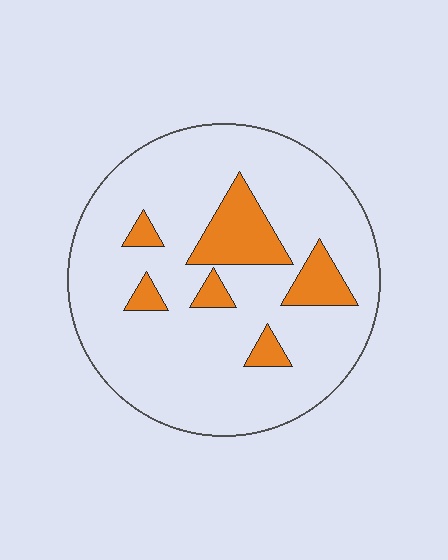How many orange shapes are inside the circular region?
6.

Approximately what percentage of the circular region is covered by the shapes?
Approximately 15%.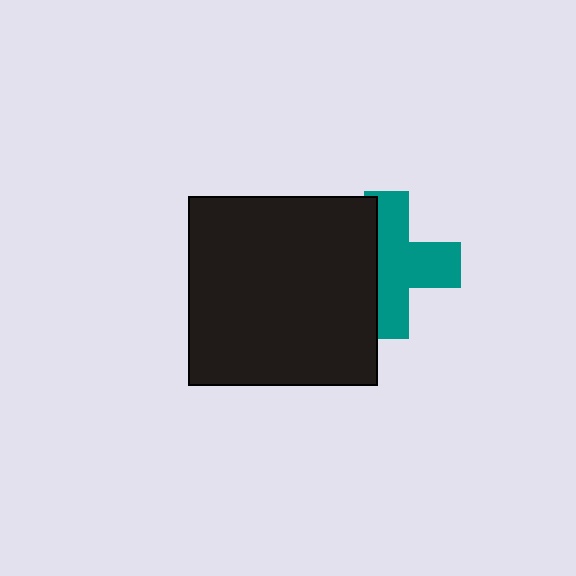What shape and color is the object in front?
The object in front is a black square.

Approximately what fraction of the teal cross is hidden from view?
Roughly 38% of the teal cross is hidden behind the black square.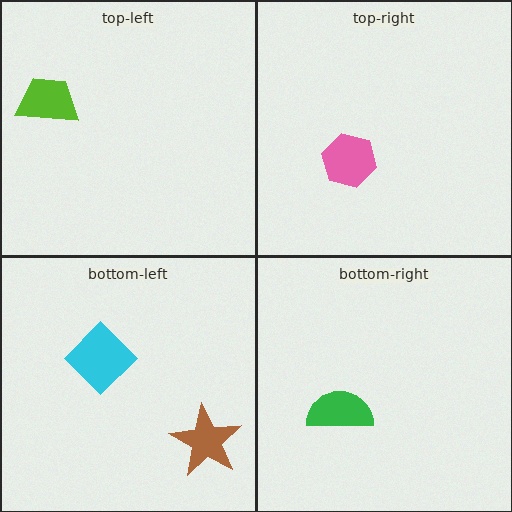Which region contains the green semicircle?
The bottom-right region.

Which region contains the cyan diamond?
The bottom-left region.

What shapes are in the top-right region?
The pink hexagon.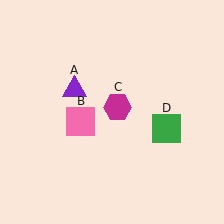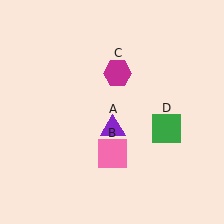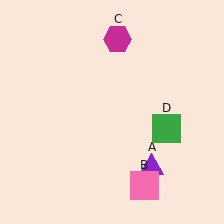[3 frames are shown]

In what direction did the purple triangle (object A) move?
The purple triangle (object A) moved down and to the right.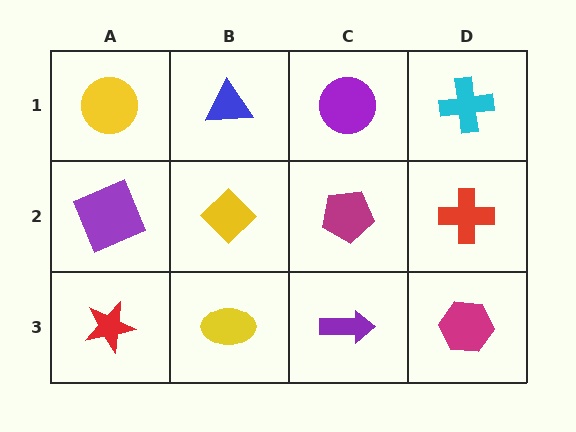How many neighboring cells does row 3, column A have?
2.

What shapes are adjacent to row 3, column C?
A magenta pentagon (row 2, column C), a yellow ellipse (row 3, column B), a magenta hexagon (row 3, column D).